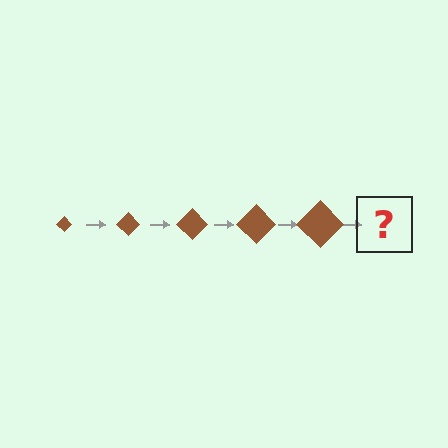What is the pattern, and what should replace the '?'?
The pattern is that the diamond gets progressively larger each step. The '?' should be a brown diamond, larger than the previous one.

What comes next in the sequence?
The next element should be a brown diamond, larger than the previous one.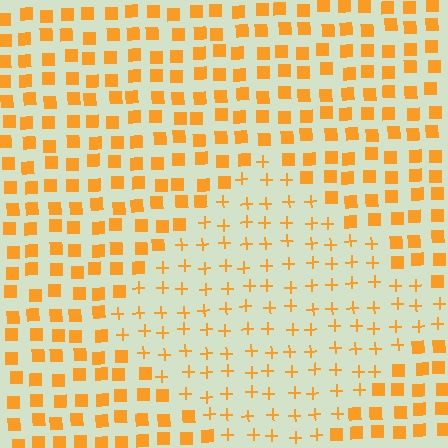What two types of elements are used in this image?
The image uses plus signs inside the diamond region and squares outside it.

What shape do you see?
I see a diamond.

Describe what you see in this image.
The image is filled with small orange elements arranged in a uniform grid. A diamond-shaped region contains plus signs, while the surrounding area contains squares. The boundary is defined purely by the change in element shape.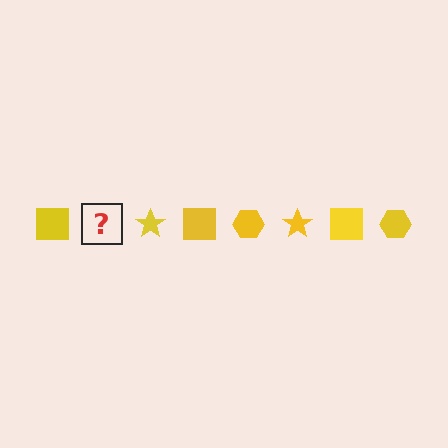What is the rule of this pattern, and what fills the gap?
The rule is that the pattern cycles through square, hexagon, star shapes in yellow. The gap should be filled with a yellow hexagon.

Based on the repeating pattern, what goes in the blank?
The blank should be a yellow hexagon.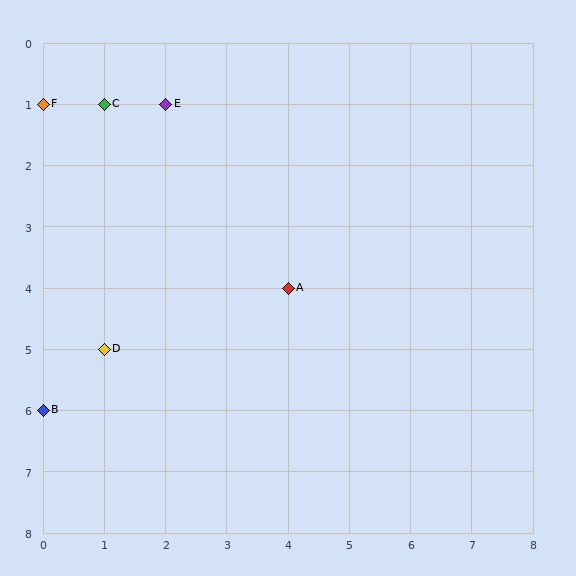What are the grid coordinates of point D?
Point D is at grid coordinates (1, 5).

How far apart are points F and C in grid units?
Points F and C are 1 column apart.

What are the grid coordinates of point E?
Point E is at grid coordinates (2, 1).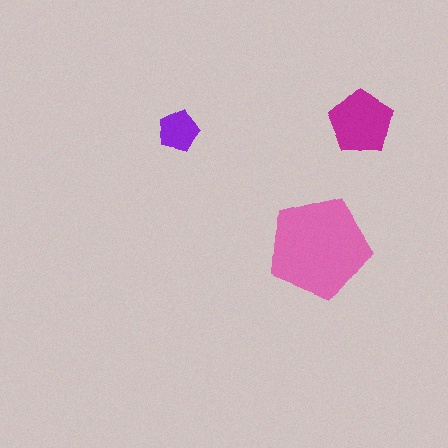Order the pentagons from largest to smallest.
the pink one, the magenta one, the purple one.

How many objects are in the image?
There are 3 objects in the image.